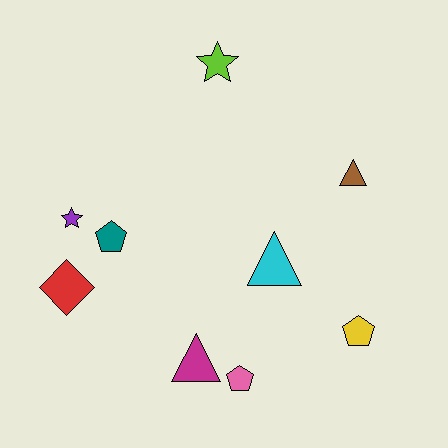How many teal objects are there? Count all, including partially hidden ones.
There is 1 teal object.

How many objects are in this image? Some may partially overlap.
There are 9 objects.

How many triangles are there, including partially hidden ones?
There are 3 triangles.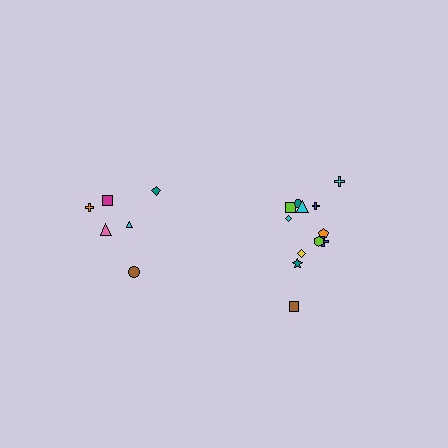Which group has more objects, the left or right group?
The right group.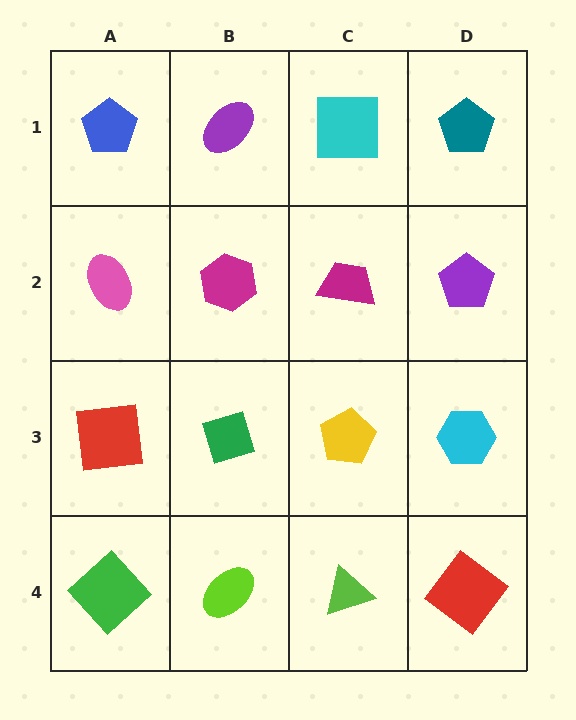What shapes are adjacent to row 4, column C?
A yellow pentagon (row 3, column C), a lime ellipse (row 4, column B), a red diamond (row 4, column D).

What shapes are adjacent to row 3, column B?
A magenta hexagon (row 2, column B), a lime ellipse (row 4, column B), a red square (row 3, column A), a yellow pentagon (row 3, column C).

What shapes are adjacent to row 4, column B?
A green diamond (row 3, column B), a green diamond (row 4, column A), a lime triangle (row 4, column C).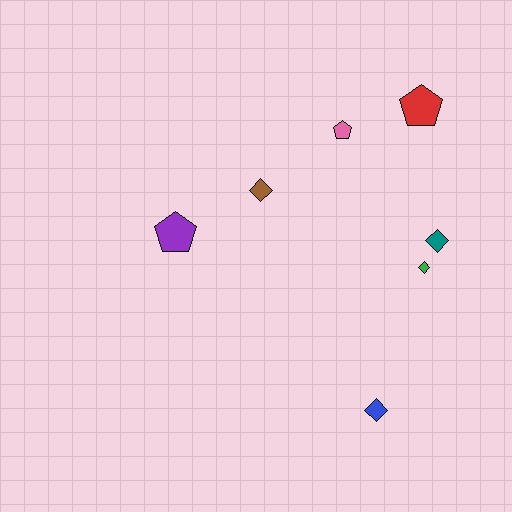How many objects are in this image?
There are 7 objects.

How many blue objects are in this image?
There is 1 blue object.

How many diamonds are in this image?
There are 4 diamonds.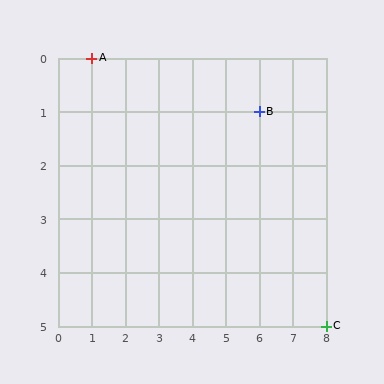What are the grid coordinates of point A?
Point A is at grid coordinates (1, 0).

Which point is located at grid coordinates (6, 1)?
Point B is at (6, 1).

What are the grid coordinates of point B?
Point B is at grid coordinates (6, 1).